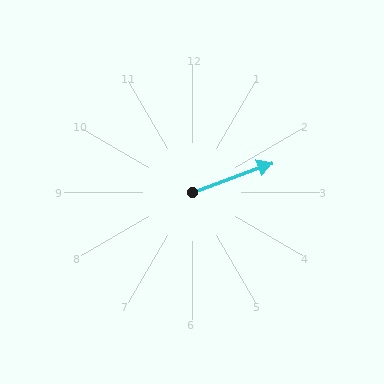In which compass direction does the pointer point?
East.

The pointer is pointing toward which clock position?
Roughly 2 o'clock.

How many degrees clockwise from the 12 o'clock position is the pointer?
Approximately 70 degrees.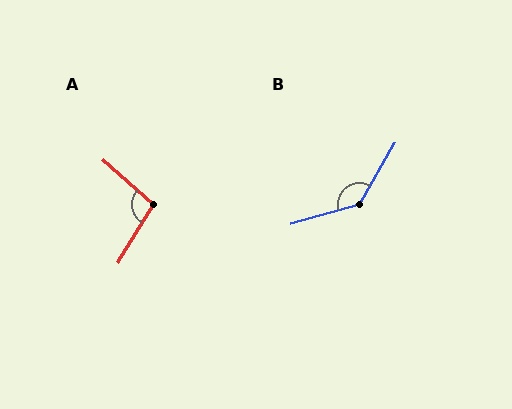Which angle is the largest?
B, at approximately 135 degrees.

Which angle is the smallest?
A, at approximately 100 degrees.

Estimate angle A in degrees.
Approximately 100 degrees.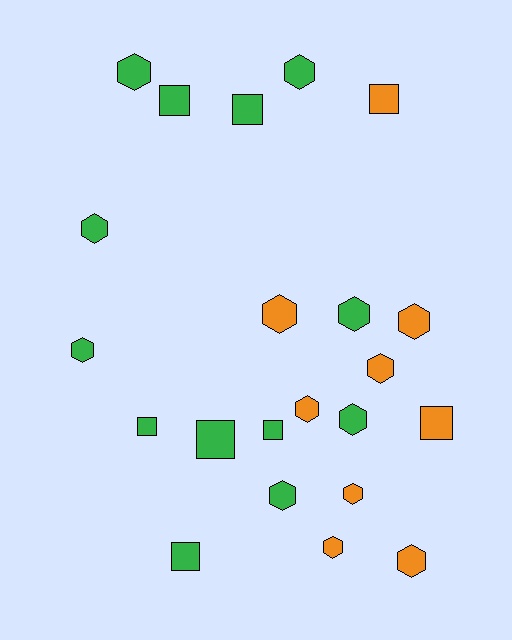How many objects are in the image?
There are 22 objects.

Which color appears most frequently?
Green, with 13 objects.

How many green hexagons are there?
There are 7 green hexagons.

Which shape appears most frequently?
Hexagon, with 14 objects.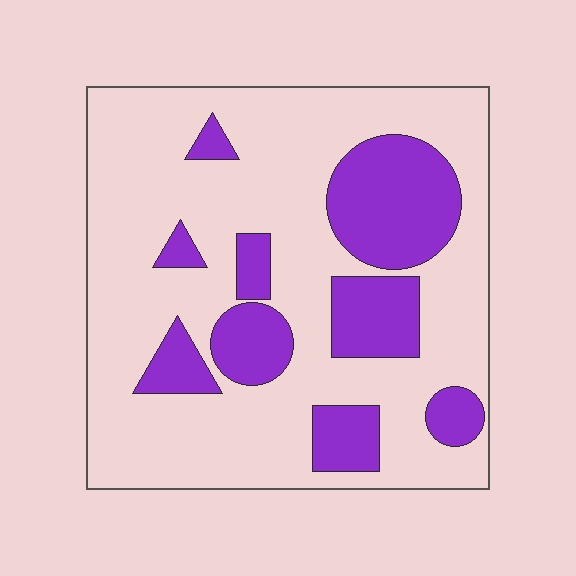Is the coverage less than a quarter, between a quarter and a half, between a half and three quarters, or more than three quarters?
Between a quarter and a half.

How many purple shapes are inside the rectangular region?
9.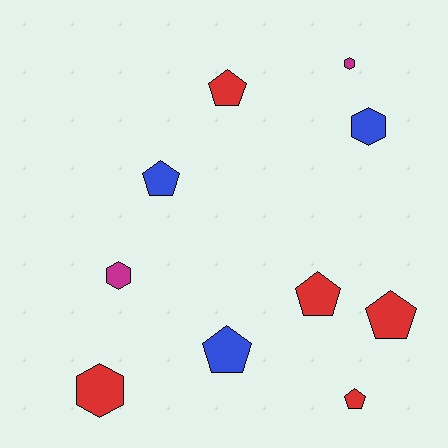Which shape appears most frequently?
Pentagon, with 6 objects.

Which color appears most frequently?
Red, with 5 objects.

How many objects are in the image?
There are 10 objects.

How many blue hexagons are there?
There is 1 blue hexagon.